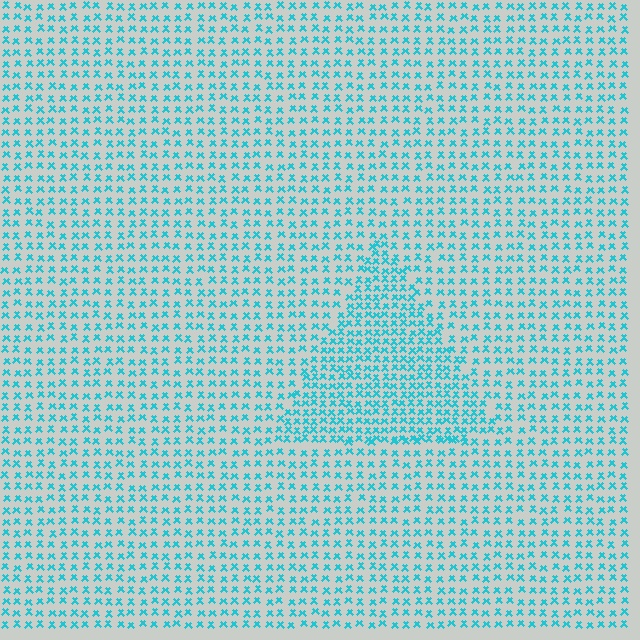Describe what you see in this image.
The image contains small cyan elements arranged at two different densities. A triangle-shaped region is visible where the elements are more densely packed than the surrounding area.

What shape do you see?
I see a triangle.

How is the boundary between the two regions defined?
The boundary is defined by a change in element density (approximately 1.7x ratio). All elements are the same color, size, and shape.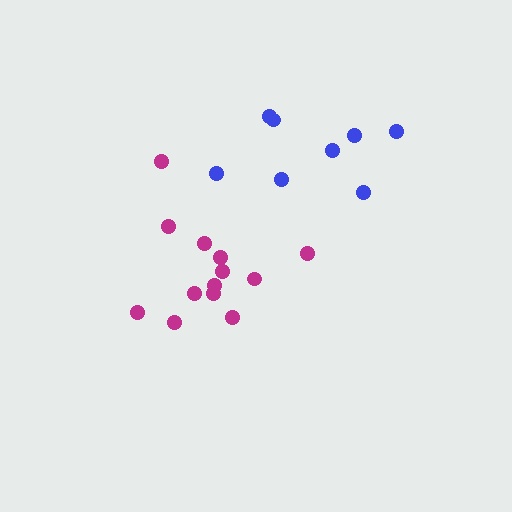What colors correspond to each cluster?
The clusters are colored: magenta, blue.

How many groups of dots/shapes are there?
There are 2 groups.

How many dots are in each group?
Group 1: 13 dots, Group 2: 8 dots (21 total).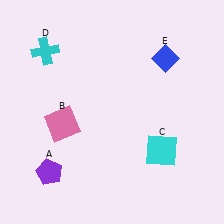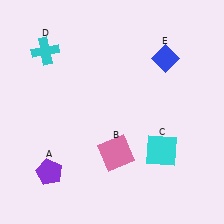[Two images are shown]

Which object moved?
The pink square (B) moved right.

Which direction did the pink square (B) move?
The pink square (B) moved right.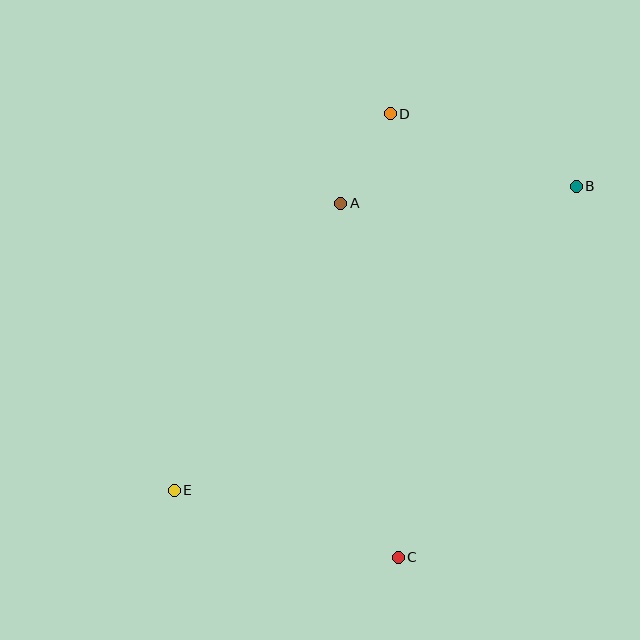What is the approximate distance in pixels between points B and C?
The distance between B and C is approximately 411 pixels.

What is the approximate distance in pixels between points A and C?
The distance between A and C is approximately 358 pixels.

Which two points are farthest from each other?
Points B and E are farthest from each other.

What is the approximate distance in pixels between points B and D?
The distance between B and D is approximately 200 pixels.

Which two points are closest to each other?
Points A and D are closest to each other.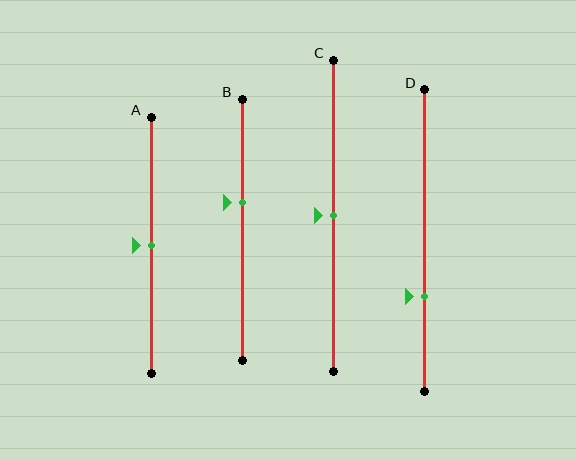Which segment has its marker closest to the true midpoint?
Segment A has its marker closest to the true midpoint.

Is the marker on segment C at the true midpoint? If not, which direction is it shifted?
Yes, the marker on segment C is at the true midpoint.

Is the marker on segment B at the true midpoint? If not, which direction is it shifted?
No, the marker on segment B is shifted upward by about 10% of the segment length.